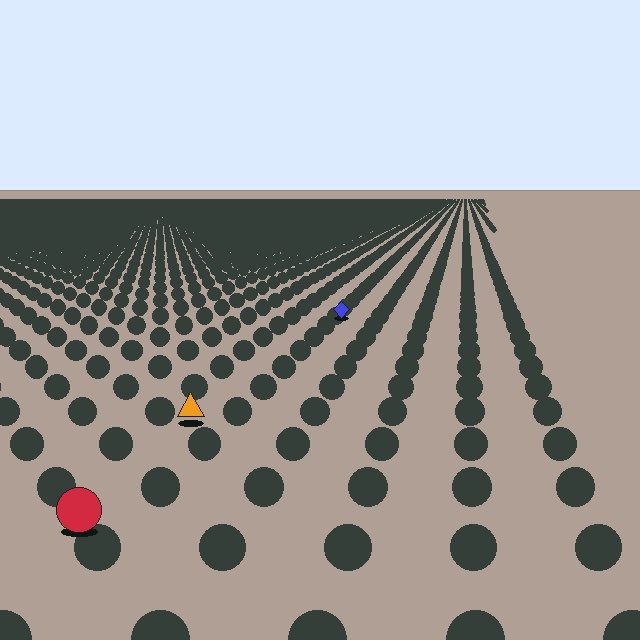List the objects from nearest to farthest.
From nearest to farthest: the red circle, the orange triangle, the blue diamond.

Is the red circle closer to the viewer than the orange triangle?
Yes. The red circle is closer — you can tell from the texture gradient: the ground texture is coarser near it.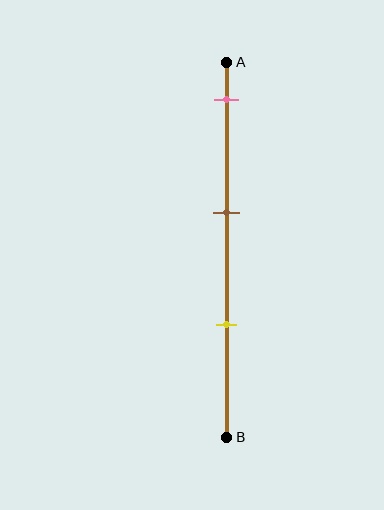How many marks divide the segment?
There are 3 marks dividing the segment.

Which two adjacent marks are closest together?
The brown and yellow marks are the closest adjacent pair.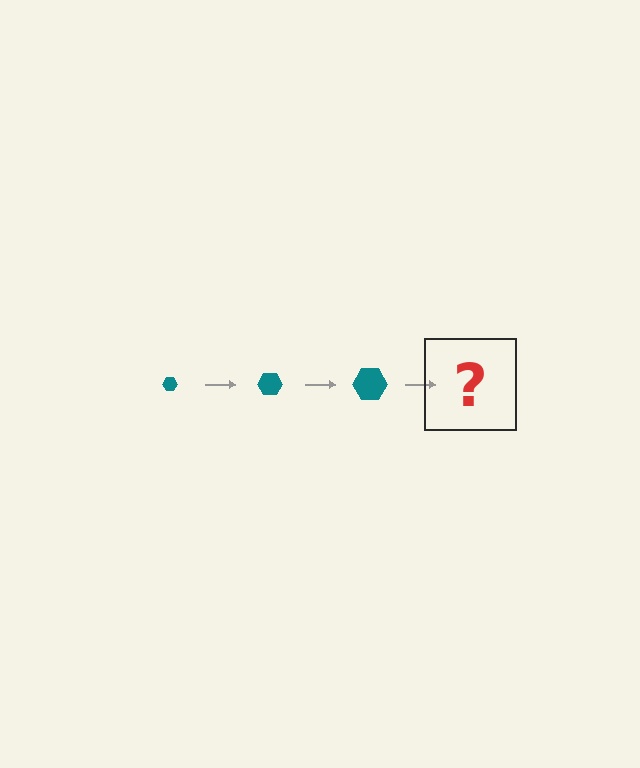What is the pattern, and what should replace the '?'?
The pattern is that the hexagon gets progressively larger each step. The '?' should be a teal hexagon, larger than the previous one.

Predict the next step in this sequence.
The next step is a teal hexagon, larger than the previous one.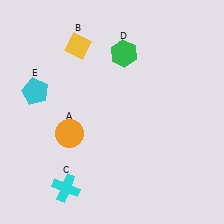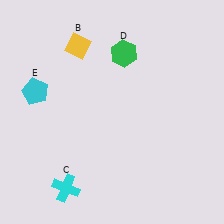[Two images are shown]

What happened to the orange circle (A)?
The orange circle (A) was removed in Image 2. It was in the bottom-left area of Image 1.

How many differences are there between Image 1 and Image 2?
There is 1 difference between the two images.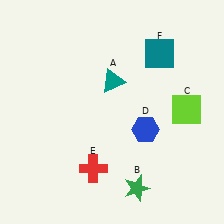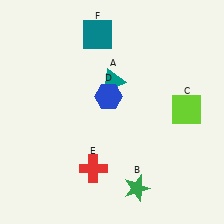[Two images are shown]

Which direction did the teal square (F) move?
The teal square (F) moved left.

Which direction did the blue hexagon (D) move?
The blue hexagon (D) moved left.